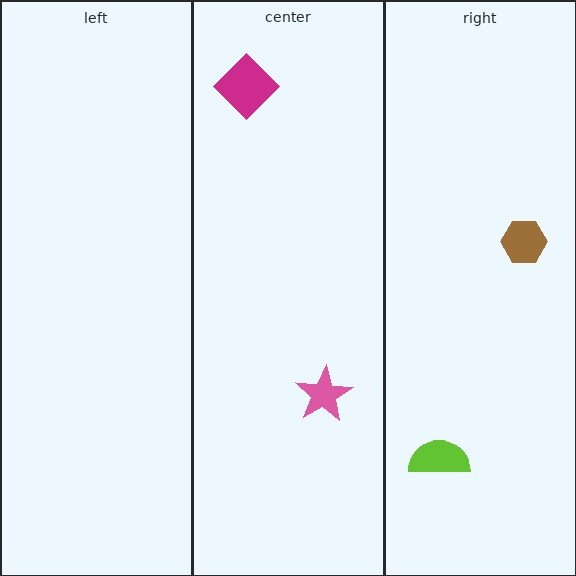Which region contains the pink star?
The center region.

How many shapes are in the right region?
2.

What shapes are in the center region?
The pink star, the magenta diamond.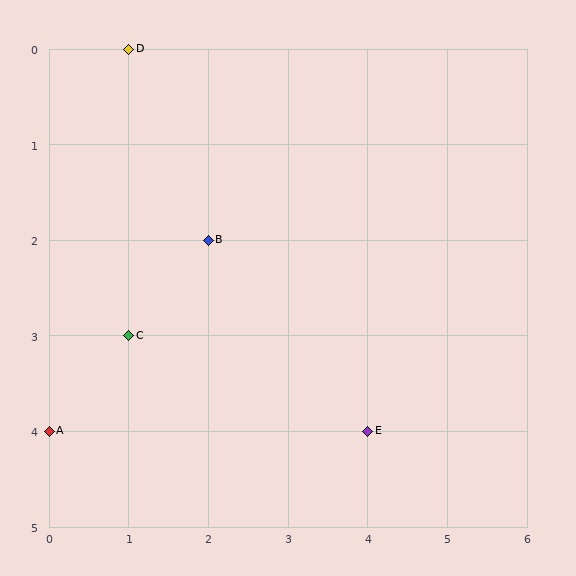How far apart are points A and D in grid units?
Points A and D are 1 column and 4 rows apart (about 4.1 grid units diagonally).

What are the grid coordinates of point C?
Point C is at grid coordinates (1, 3).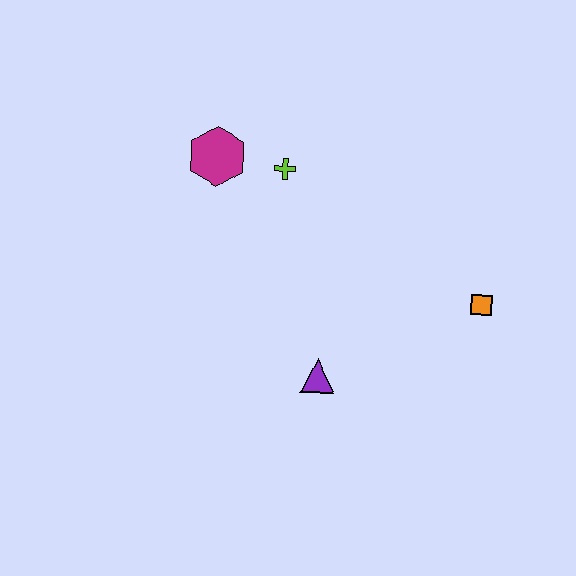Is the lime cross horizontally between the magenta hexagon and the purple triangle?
Yes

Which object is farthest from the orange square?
The magenta hexagon is farthest from the orange square.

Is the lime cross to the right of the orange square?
No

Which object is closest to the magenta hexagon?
The lime cross is closest to the magenta hexagon.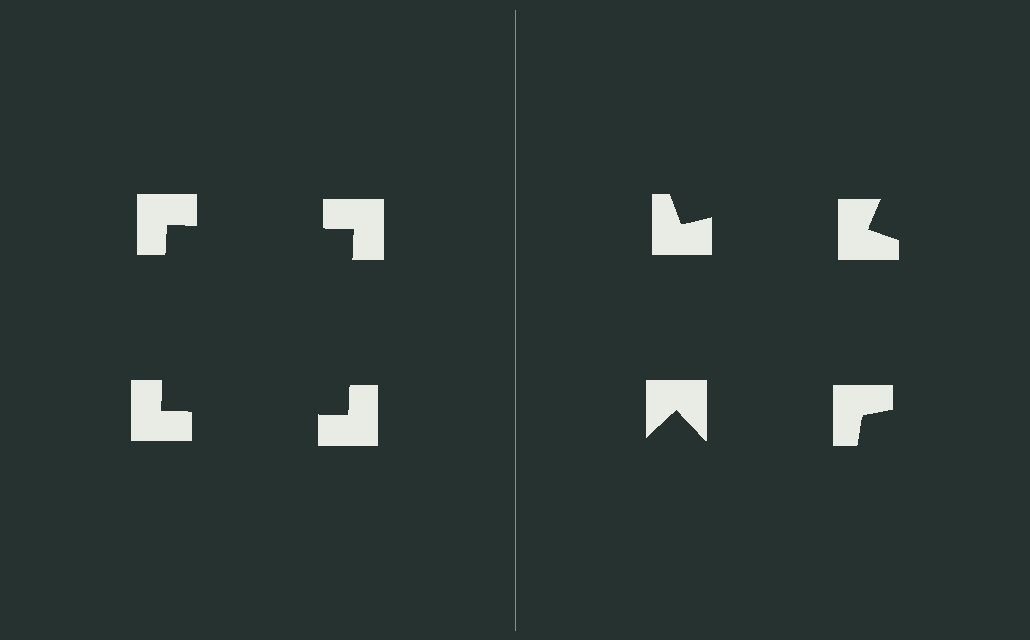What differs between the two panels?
The notched squares are positioned identically on both sides; only the wedge orientations differ. On the left they align to a square; on the right they are misaligned.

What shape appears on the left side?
An illusory square.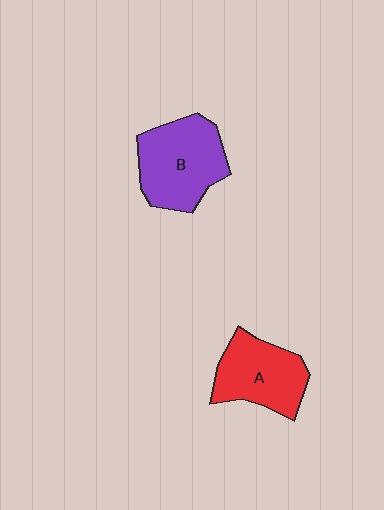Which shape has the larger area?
Shape B (purple).